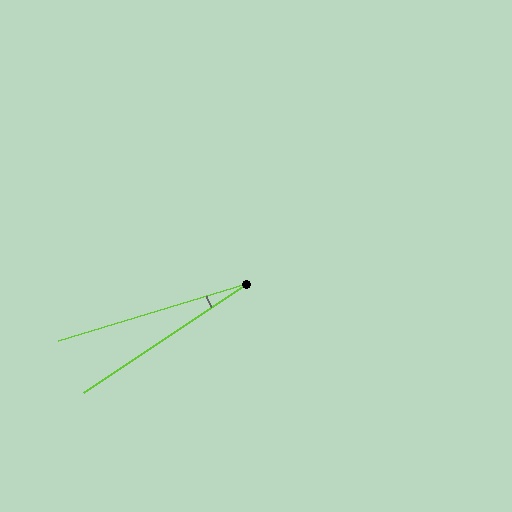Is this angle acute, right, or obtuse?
It is acute.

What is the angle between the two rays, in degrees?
Approximately 17 degrees.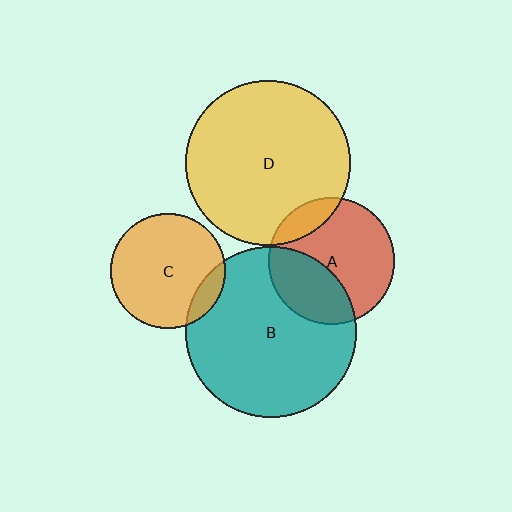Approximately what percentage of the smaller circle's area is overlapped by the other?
Approximately 10%.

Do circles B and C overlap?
Yes.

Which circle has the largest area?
Circle B (teal).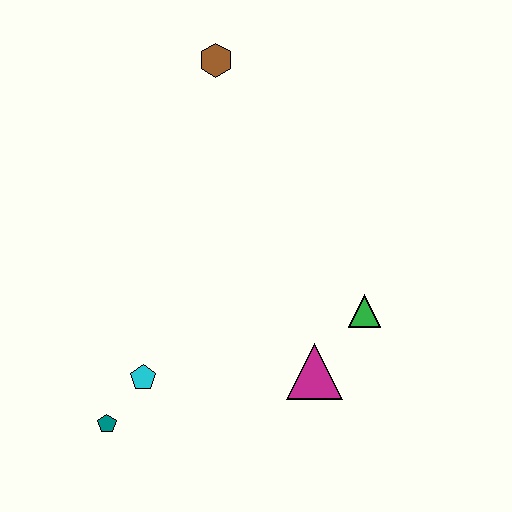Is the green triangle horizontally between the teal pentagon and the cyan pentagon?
No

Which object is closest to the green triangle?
The magenta triangle is closest to the green triangle.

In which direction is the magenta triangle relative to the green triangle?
The magenta triangle is below the green triangle.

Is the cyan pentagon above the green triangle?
No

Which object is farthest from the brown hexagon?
The teal pentagon is farthest from the brown hexagon.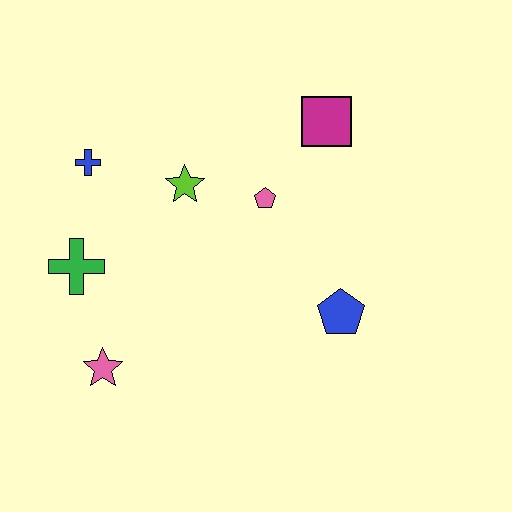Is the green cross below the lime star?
Yes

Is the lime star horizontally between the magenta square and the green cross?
Yes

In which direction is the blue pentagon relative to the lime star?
The blue pentagon is to the right of the lime star.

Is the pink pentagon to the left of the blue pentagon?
Yes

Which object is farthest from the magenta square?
The pink star is farthest from the magenta square.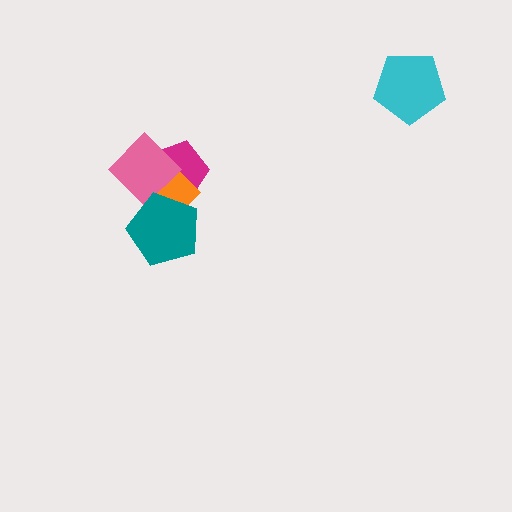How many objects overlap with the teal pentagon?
3 objects overlap with the teal pentagon.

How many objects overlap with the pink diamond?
3 objects overlap with the pink diamond.